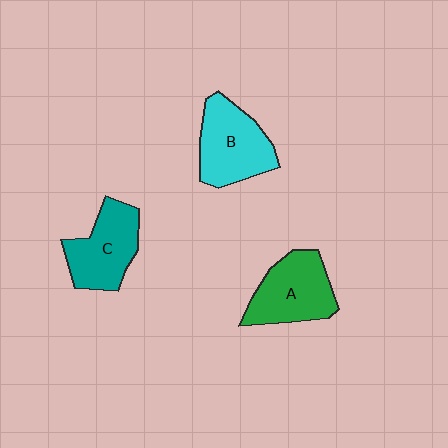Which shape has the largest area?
Shape B (cyan).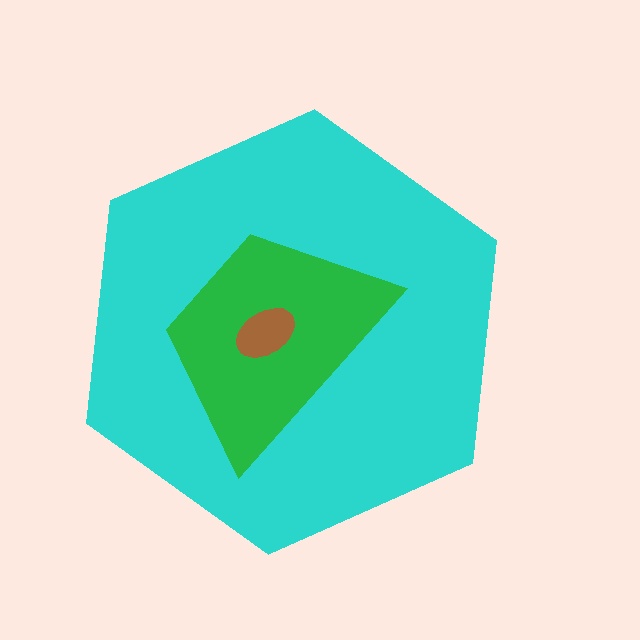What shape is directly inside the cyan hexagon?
The green trapezoid.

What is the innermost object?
The brown ellipse.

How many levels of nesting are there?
3.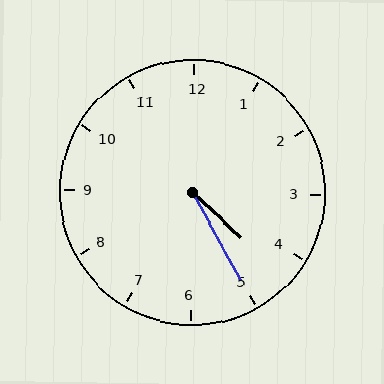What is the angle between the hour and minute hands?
Approximately 18 degrees.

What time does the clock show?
4:25.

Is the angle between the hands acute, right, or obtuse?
It is acute.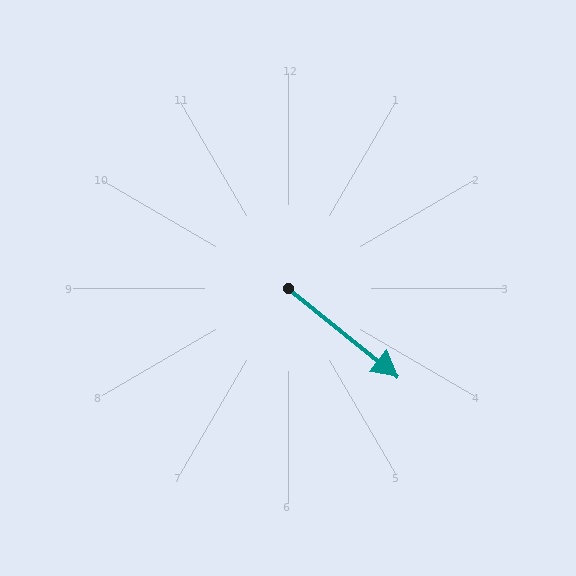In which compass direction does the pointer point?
Southeast.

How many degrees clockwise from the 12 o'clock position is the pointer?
Approximately 129 degrees.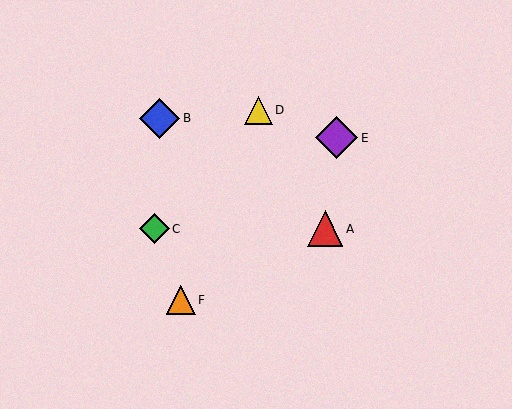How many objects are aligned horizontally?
2 objects (A, C) are aligned horizontally.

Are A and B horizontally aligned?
No, A is at y≈229 and B is at y≈119.